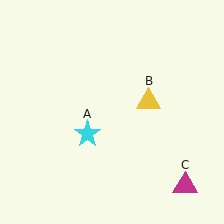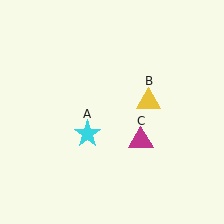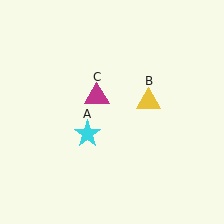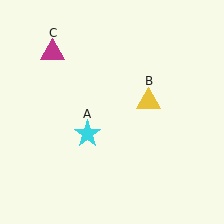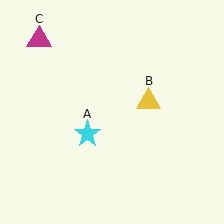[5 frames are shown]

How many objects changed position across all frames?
1 object changed position: magenta triangle (object C).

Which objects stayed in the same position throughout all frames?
Cyan star (object A) and yellow triangle (object B) remained stationary.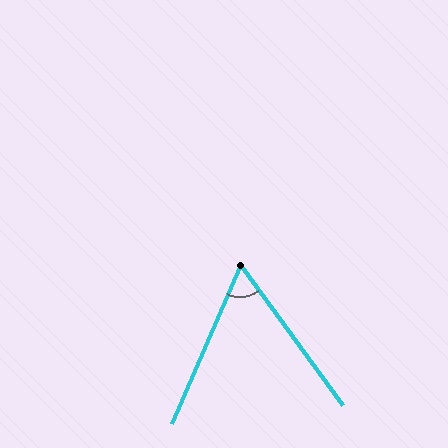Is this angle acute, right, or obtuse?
It is acute.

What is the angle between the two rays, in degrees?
Approximately 59 degrees.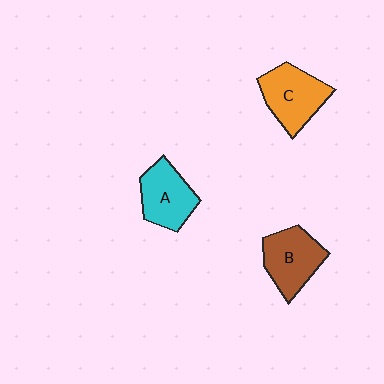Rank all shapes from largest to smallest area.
From largest to smallest: C (orange), B (brown), A (cyan).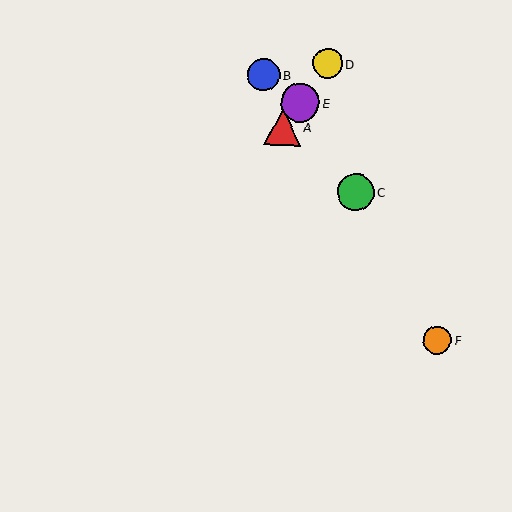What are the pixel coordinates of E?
Object E is at (300, 103).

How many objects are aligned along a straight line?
3 objects (A, D, E) are aligned along a straight line.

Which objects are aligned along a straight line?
Objects A, D, E are aligned along a straight line.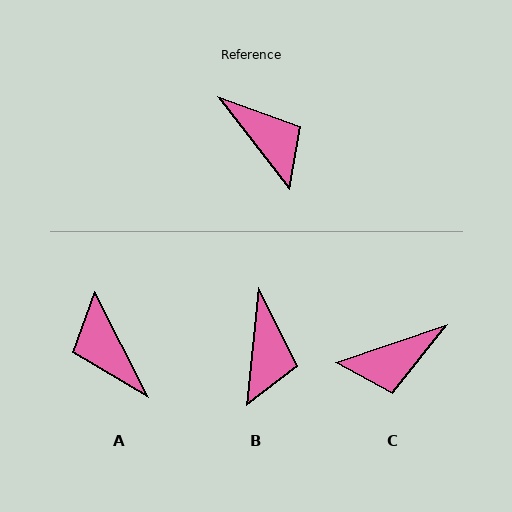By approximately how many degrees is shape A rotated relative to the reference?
Approximately 169 degrees counter-clockwise.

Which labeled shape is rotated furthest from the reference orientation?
A, about 169 degrees away.